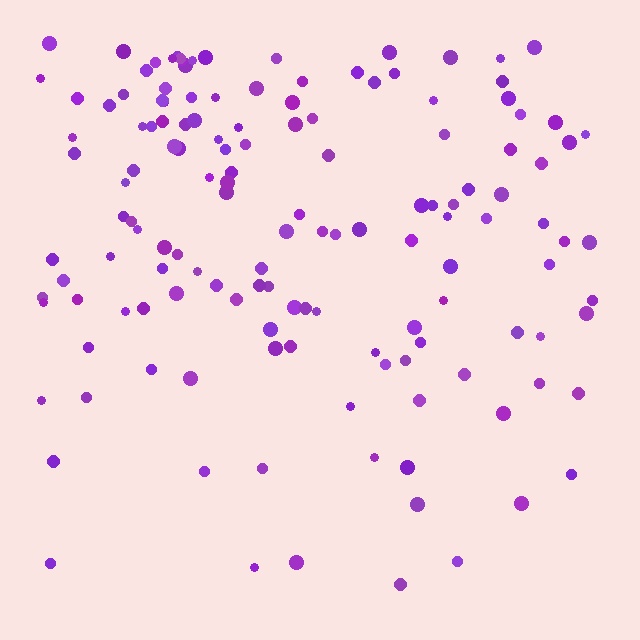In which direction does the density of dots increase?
From bottom to top, with the top side densest.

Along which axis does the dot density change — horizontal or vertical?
Vertical.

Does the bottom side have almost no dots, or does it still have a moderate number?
Still a moderate number, just noticeably fewer than the top.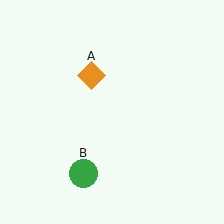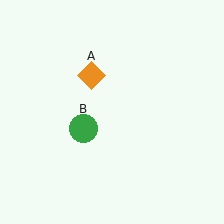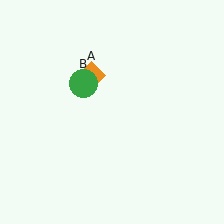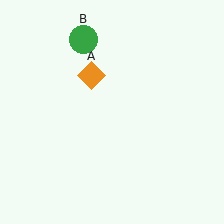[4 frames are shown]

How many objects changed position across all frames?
1 object changed position: green circle (object B).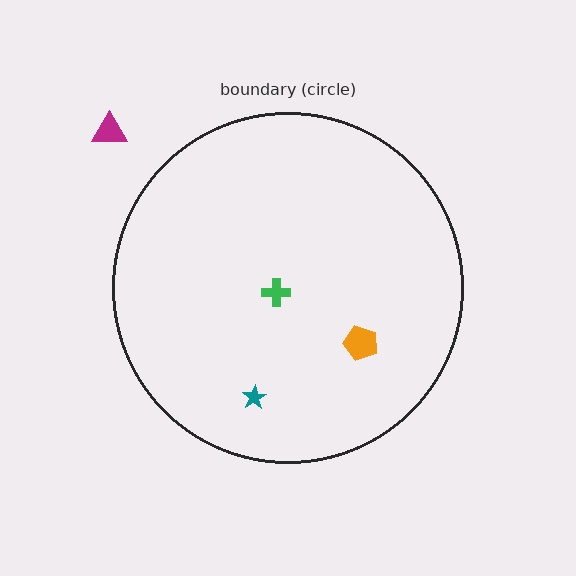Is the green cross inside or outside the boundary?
Inside.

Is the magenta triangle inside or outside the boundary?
Outside.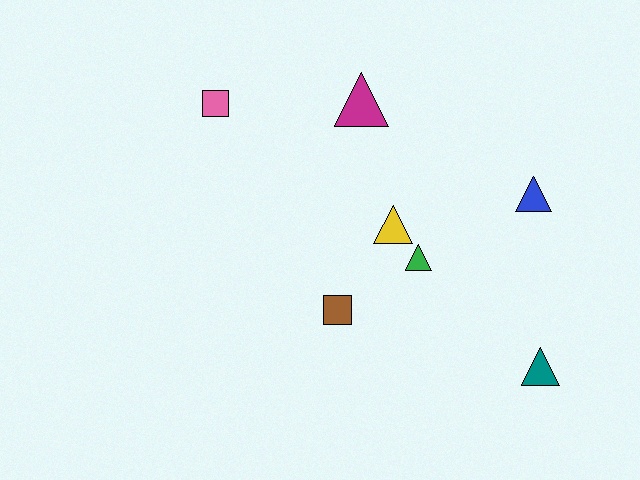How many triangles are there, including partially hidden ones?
There are 5 triangles.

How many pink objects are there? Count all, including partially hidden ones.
There is 1 pink object.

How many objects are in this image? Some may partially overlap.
There are 7 objects.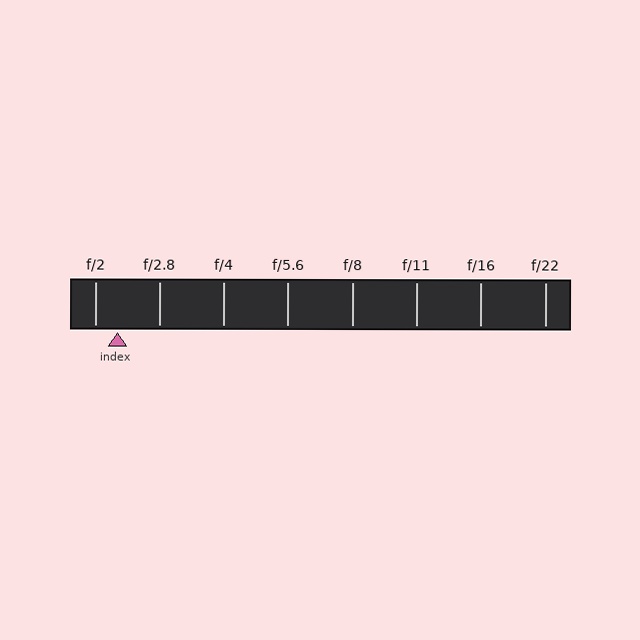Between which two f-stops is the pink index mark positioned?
The index mark is between f/2 and f/2.8.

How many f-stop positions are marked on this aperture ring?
There are 8 f-stop positions marked.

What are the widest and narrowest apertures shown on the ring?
The widest aperture shown is f/2 and the narrowest is f/22.